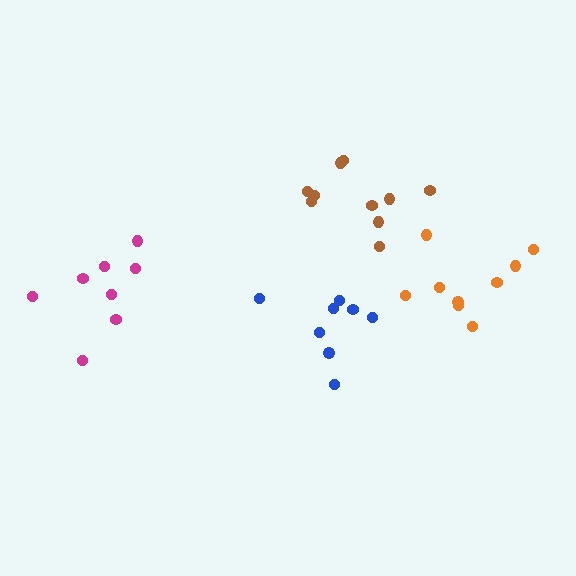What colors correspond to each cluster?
The clusters are colored: orange, magenta, blue, brown.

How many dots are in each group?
Group 1: 9 dots, Group 2: 8 dots, Group 3: 8 dots, Group 4: 10 dots (35 total).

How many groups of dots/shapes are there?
There are 4 groups.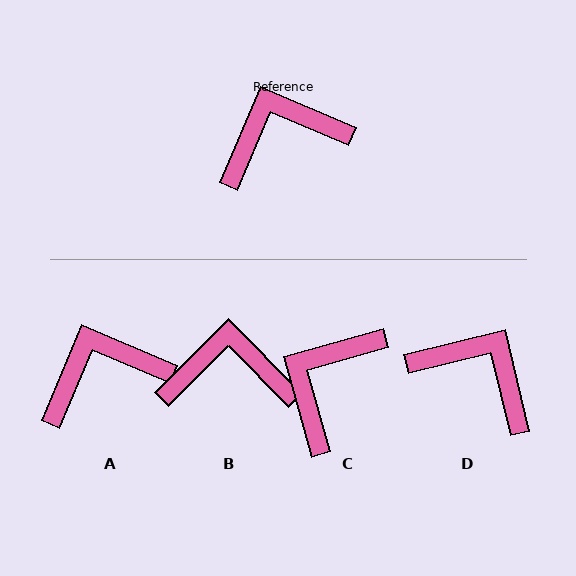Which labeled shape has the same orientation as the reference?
A.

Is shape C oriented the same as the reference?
No, it is off by about 39 degrees.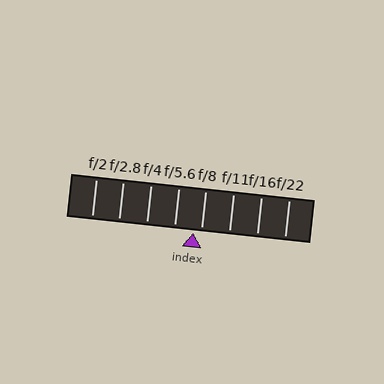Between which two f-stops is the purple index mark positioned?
The index mark is between f/5.6 and f/8.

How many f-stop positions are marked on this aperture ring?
There are 8 f-stop positions marked.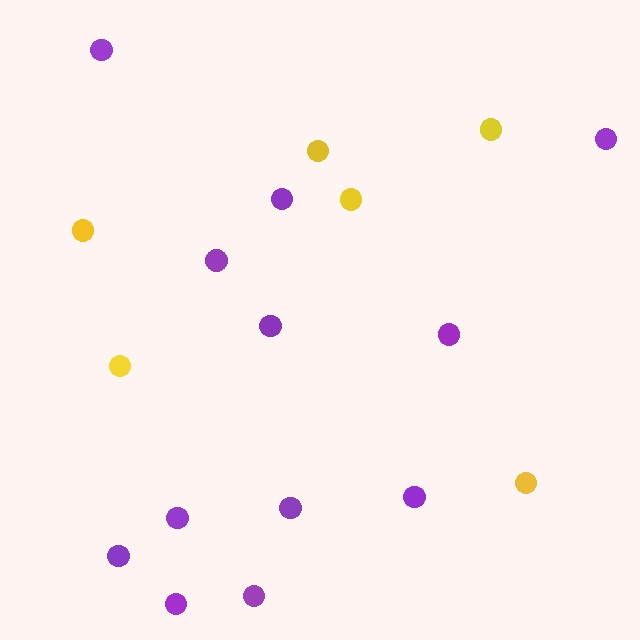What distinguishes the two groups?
There are 2 groups: one group of yellow circles (6) and one group of purple circles (12).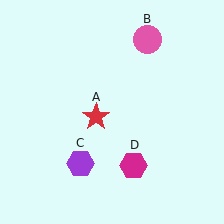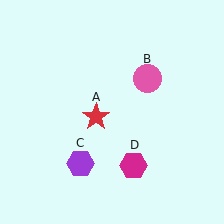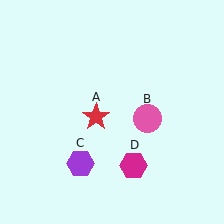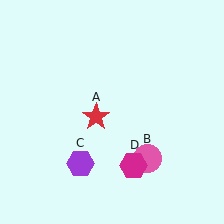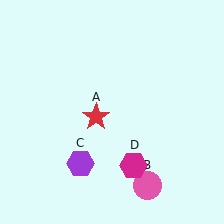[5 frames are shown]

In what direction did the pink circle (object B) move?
The pink circle (object B) moved down.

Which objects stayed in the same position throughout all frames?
Red star (object A) and purple hexagon (object C) and magenta hexagon (object D) remained stationary.